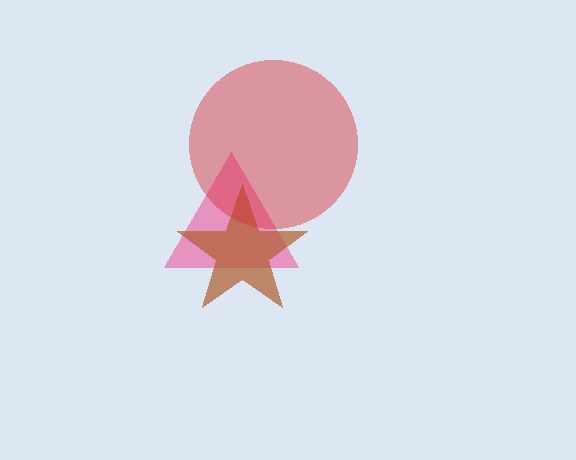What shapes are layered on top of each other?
The layered shapes are: a pink triangle, a brown star, a red circle.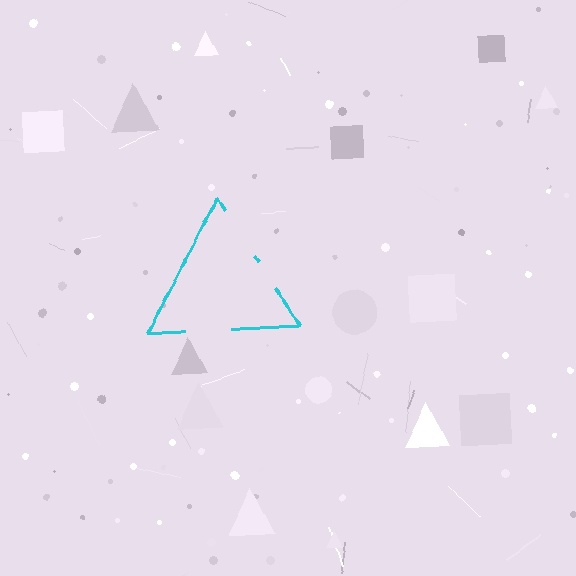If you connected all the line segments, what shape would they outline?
They would outline a triangle.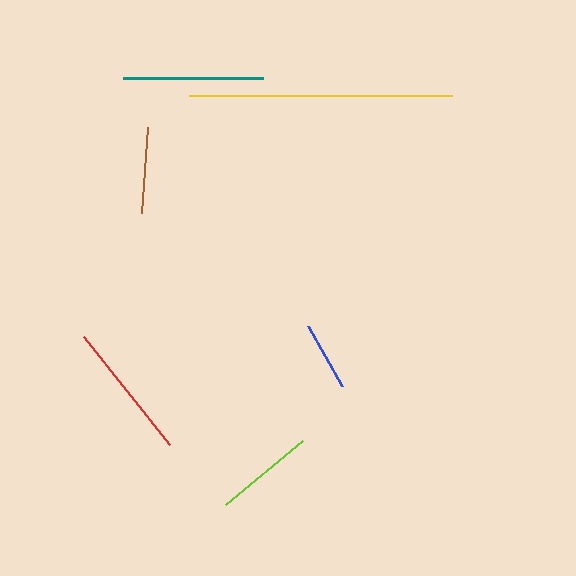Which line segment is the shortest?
The blue line is the shortest at approximately 70 pixels.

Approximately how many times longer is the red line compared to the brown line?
The red line is approximately 1.6 times the length of the brown line.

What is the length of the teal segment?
The teal segment is approximately 139 pixels long.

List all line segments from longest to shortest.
From longest to shortest: yellow, teal, red, lime, brown, blue.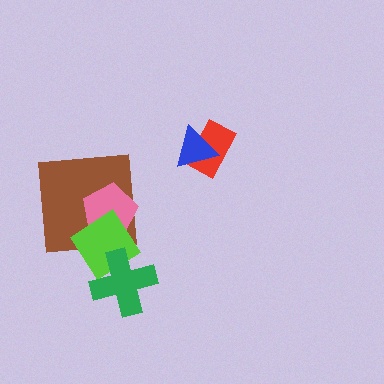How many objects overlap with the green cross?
1 object overlaps with the green cross.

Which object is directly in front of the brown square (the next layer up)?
The pink pentagon is directly in front of the brown square.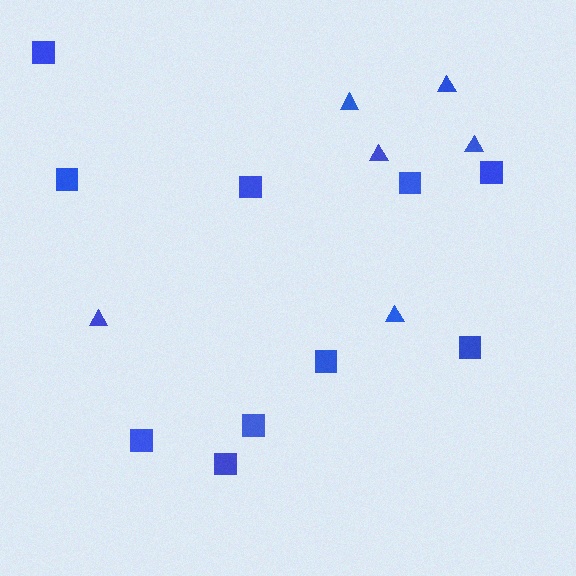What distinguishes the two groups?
There are 2 groups: one group of squares (10) and one group of triangles (6).